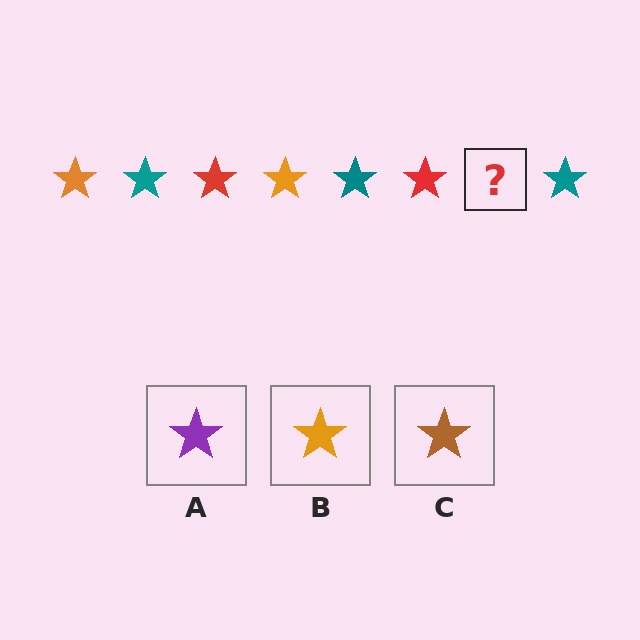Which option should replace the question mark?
Option B.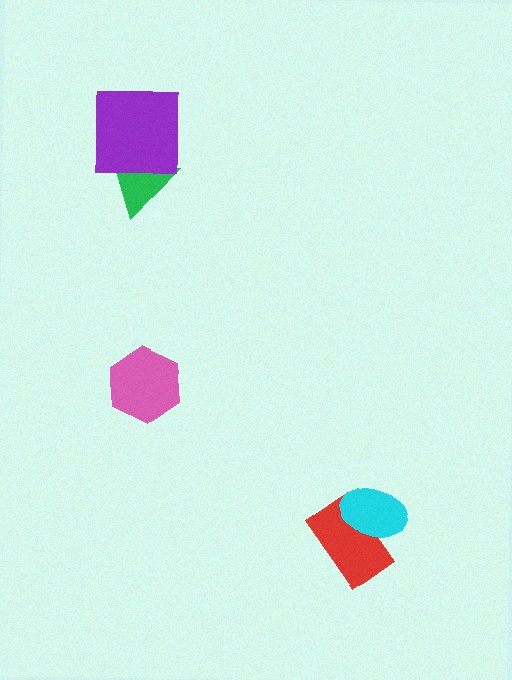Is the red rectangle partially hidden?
Yes, it is partially covered by another shape.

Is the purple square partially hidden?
No, no other shape covers it.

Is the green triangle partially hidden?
Yes, it is partially covered by another shape.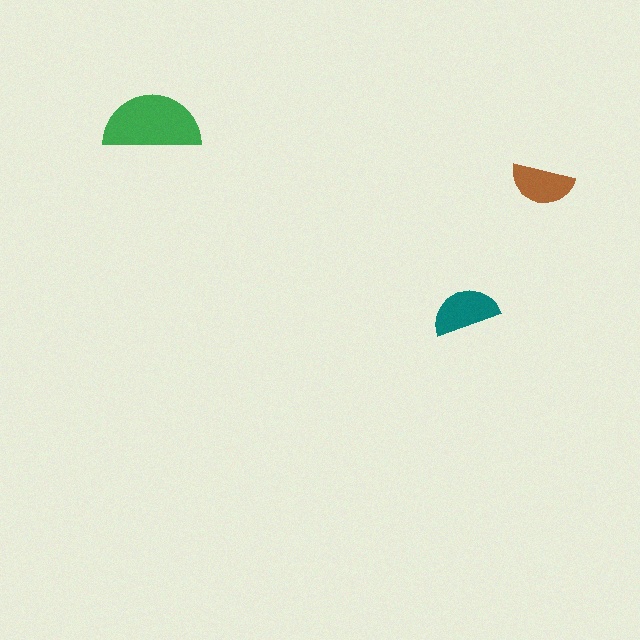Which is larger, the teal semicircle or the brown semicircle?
The teal one.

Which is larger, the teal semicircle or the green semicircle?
The green one.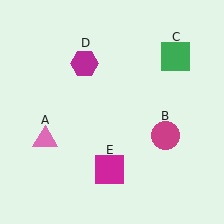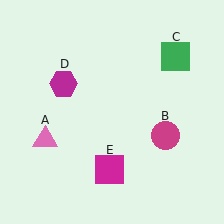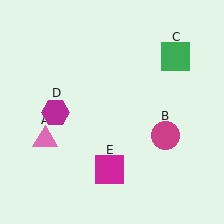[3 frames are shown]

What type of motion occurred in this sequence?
The magenta hexagon (object D) rotated counterclockwise around the center of the scene.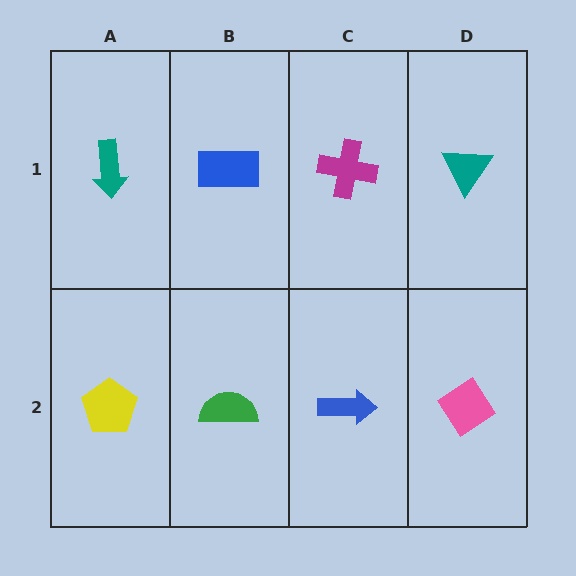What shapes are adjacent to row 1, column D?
A pink diamond (row 2, column D), a magenta cross (row 1, column C).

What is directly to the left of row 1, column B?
A teal arrow.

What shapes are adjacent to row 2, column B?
A blue rectangle (row 1, column B), a yellow pentagon (row 2, column A), a blue arrow (row 2, column C).